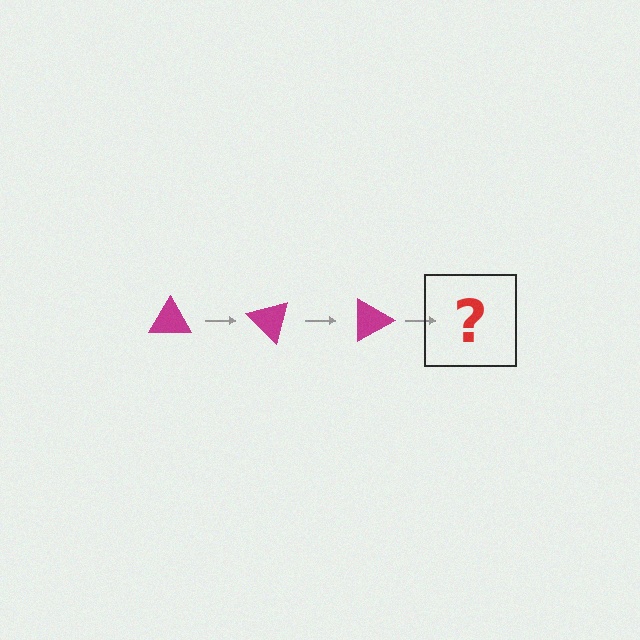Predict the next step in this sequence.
The next step is a magenta triangle rotated 135 degrees.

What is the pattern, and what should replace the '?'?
The pattern is that the triangle rotates 45 degrees each step. The '?' should be a magenta triangle rotated 135 degrees.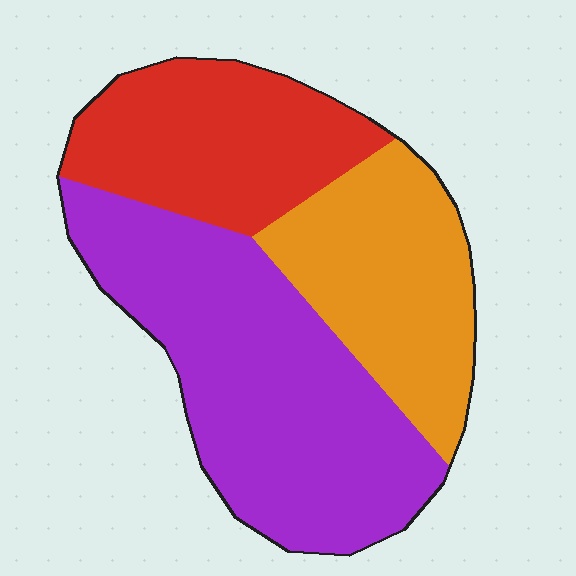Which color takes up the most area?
Purple, at roughly 45%.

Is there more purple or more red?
Purple.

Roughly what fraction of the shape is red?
Red takes up about one quarter (1/4) of the shape.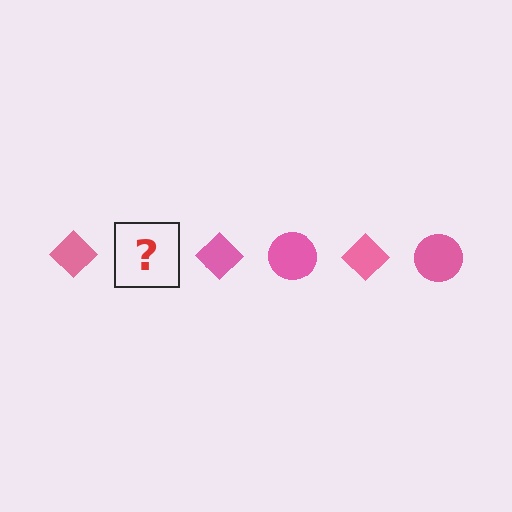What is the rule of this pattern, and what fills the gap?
The rule is that the pattern cycles through diamond, circle shapes in pink. The gap should be filled with a pink circle.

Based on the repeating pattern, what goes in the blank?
The blank should be a pink circle.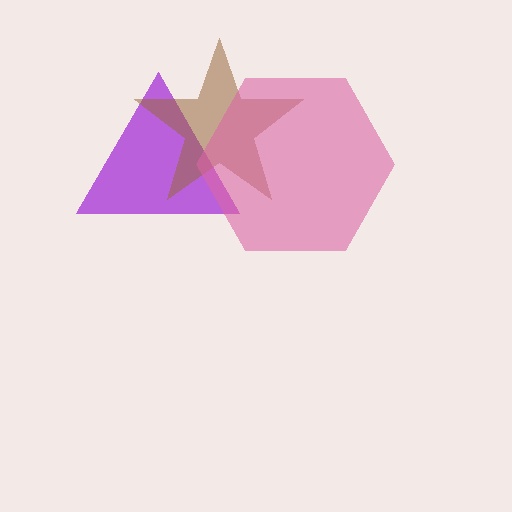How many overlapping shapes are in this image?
There are 3 overlapping shapes in the image.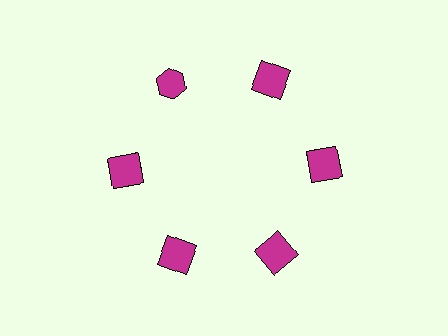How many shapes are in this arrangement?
There are 6 shapes arranged in a ring pattern.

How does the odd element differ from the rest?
It has a different shape: hexagon instead of square.